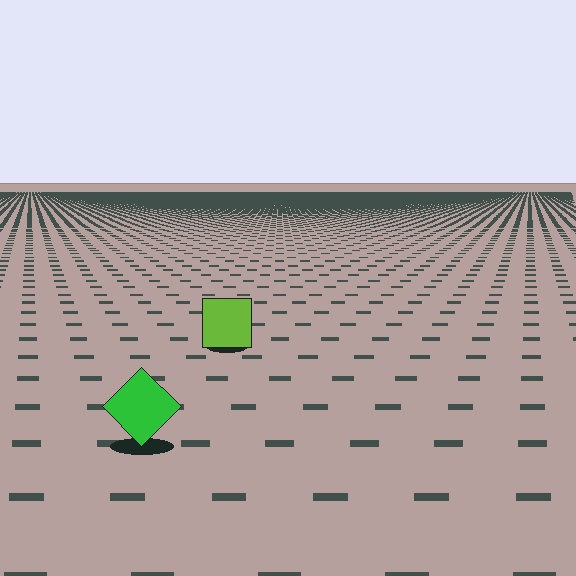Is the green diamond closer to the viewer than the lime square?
Yes. The green diamond is closer — you can tell from the texture gradient: the ground texture is coarser near it.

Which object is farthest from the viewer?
The lime square is farthest from the viewer. It appears smaller and the ground texture around it is denser.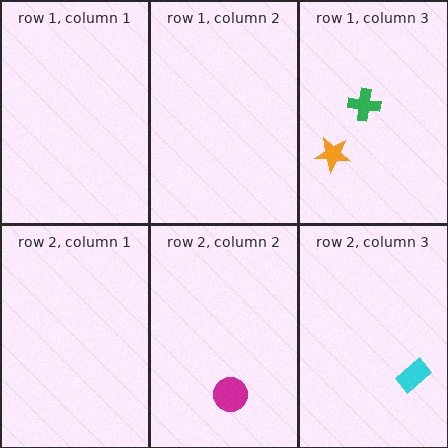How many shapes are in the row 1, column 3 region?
2.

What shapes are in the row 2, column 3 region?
The cyan rectangle.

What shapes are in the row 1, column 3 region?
The orange star, the green cross.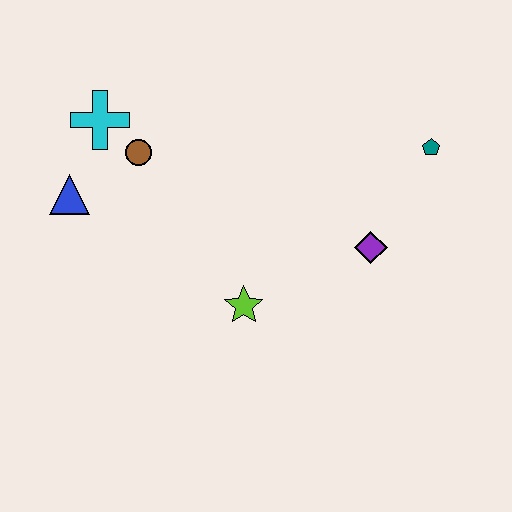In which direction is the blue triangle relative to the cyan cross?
The blue triangle is below the cyan cross.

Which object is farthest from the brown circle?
The teal pentagon is farthest from the brown circle.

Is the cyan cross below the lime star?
No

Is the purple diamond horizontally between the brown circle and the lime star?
No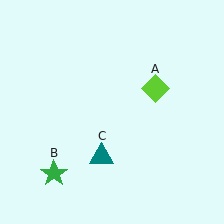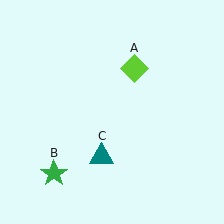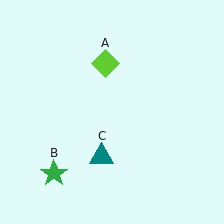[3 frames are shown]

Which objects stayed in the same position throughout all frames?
Green star (object B) and teal triangle (object C) remained stationary.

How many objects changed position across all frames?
1 object changed position: lime diamond (object A).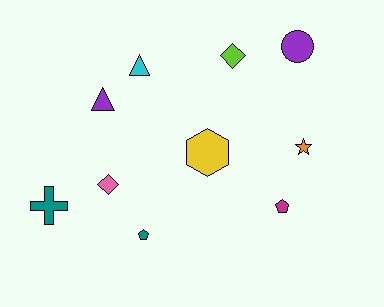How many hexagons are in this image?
There is 1 hexagon.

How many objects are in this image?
There are 10 objects.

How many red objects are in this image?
There are no red objects.